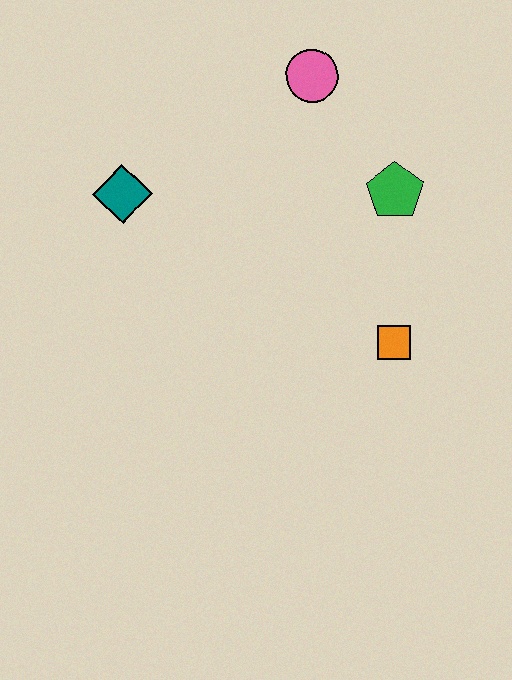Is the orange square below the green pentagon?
Yes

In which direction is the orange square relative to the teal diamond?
The orange square is to the right of the teal diamond.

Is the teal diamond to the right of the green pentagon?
No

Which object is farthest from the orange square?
The teal diamond is farthest from the orange square.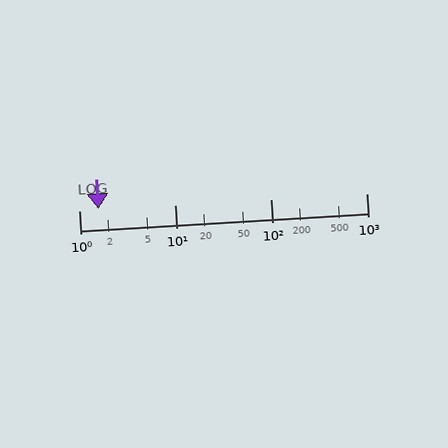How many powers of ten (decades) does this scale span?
The scale spans 3 decades, from 1 to 1000.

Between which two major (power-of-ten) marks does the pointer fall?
The pointer is between 1 and 10.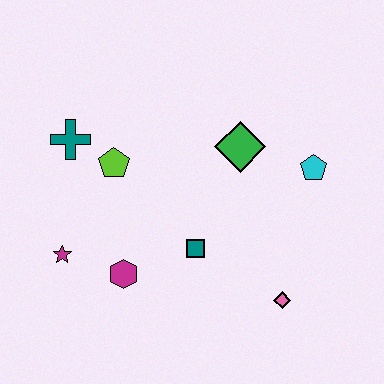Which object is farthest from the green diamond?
The magenta star is farthest from the green diamond.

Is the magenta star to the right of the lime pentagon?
No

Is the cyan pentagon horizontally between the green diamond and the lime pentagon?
No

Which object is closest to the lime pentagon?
The teal cross is closest to the lime pentagon.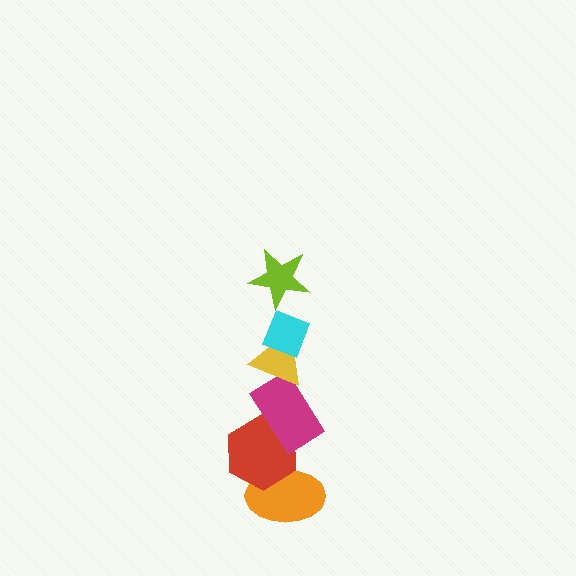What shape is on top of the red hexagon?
The magenta rectangle is on top of the red hexagon.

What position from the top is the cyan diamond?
The cyan diamond is 2nd from the top.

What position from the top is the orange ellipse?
The orange ellipse is 6th from the top.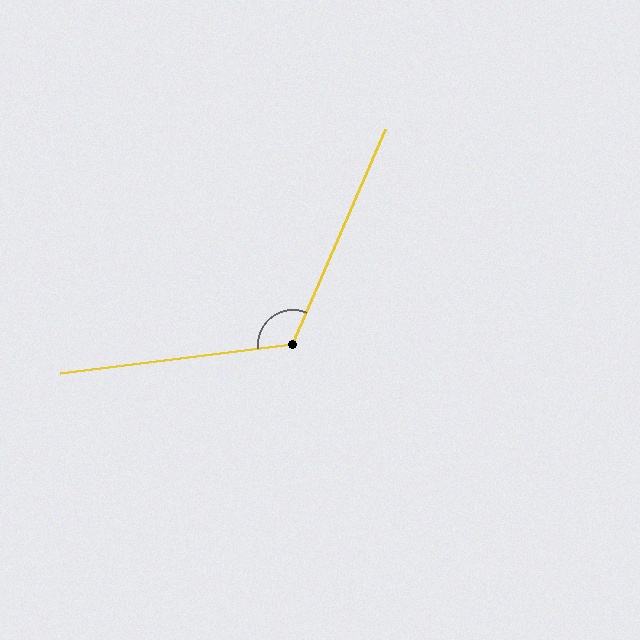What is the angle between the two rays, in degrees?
Approximately 120 degrees.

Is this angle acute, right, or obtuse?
It is obtuse.